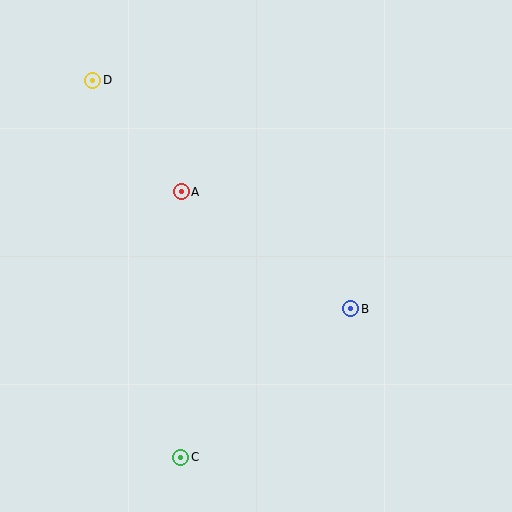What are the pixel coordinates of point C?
Point C is at (181, 457).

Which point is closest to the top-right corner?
Point B is closest to the top-right corner.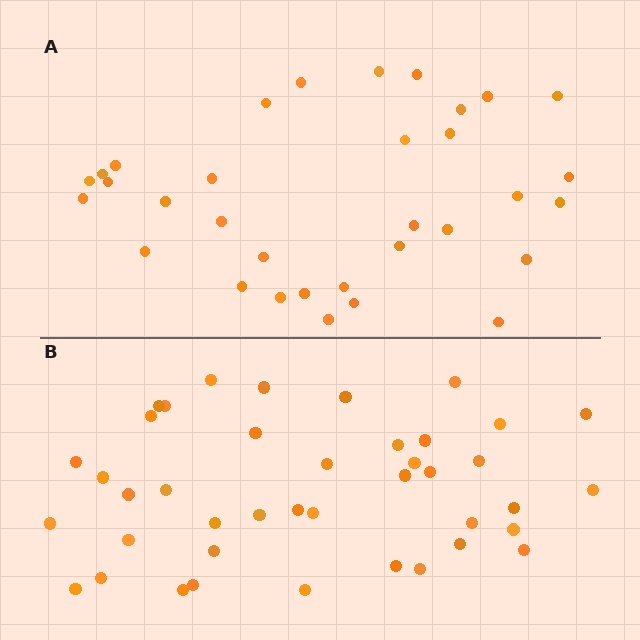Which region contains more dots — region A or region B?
Region B (the bottom region) has more dots.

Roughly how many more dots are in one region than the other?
Region B has roughly 8 or so more dots than region A.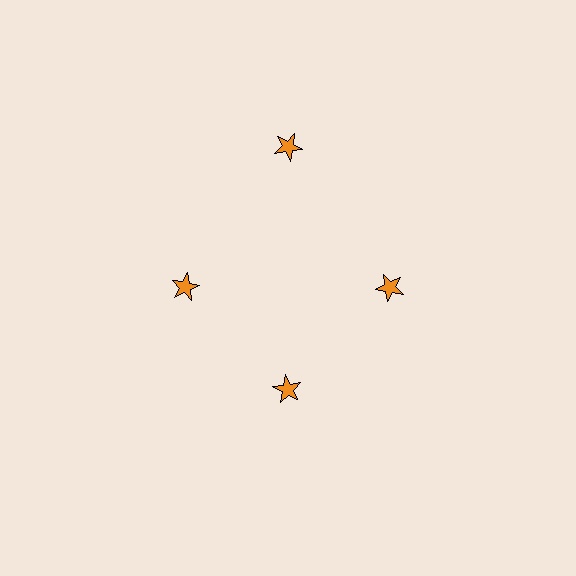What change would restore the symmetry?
The symmetry would be restored by moving it inward, back onto the ring so that all 4 stars sit at equal angles and equal distance from the center.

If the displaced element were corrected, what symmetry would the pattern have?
It would have 4-fold rotational symmetry — the pattern would map onto itself every 90 degrees.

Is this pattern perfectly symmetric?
No. The 4 orange stars are arranged in a ring, but one element near the 12 o'clock position is pushed outward from the center, breaking the 4-fold rotational symmetry.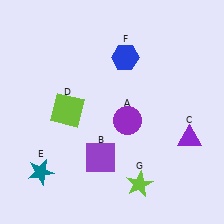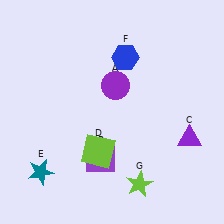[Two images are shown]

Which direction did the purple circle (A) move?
The purple circle (A) moved up.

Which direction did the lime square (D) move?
The lime square (D) moved down.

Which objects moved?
The objects that moved are: the purple circle (A), the lime square (D).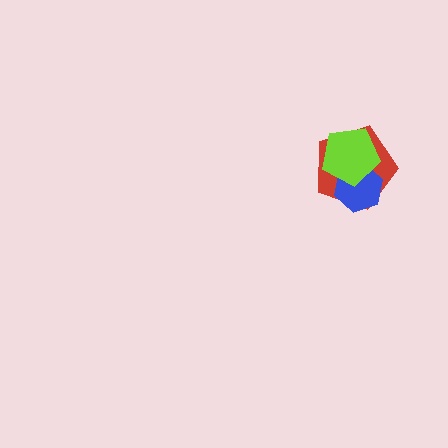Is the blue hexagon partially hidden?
Yes, it is partially covered by another shape.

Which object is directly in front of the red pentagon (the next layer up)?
The blue hexagon is directly in front of the red pentagon.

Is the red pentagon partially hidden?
Yes, it is partially covered by another shape.